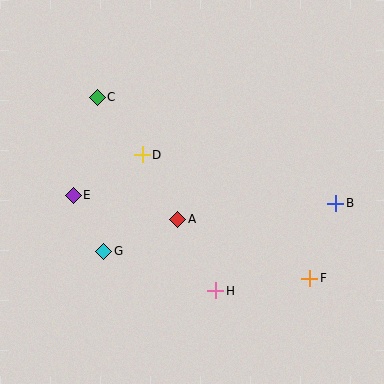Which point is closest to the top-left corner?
Point C is closest to the top-left corner.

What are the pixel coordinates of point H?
Point H is at (216, 291).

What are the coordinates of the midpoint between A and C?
The midpoint between A and C is at (138, 158).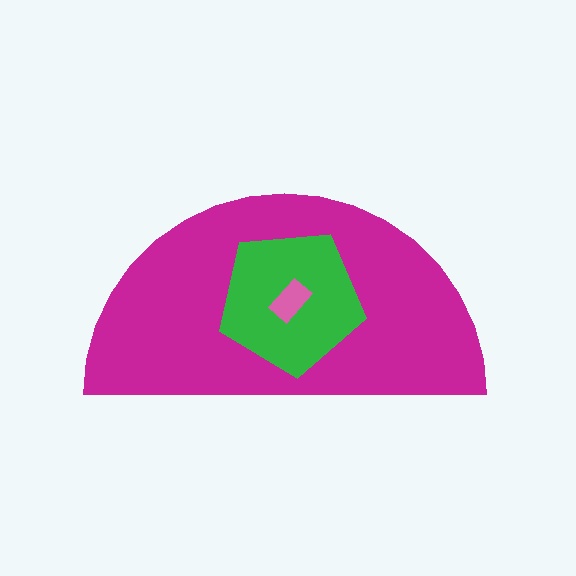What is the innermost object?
The pink rectangle.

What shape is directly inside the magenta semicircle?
The green pentagon.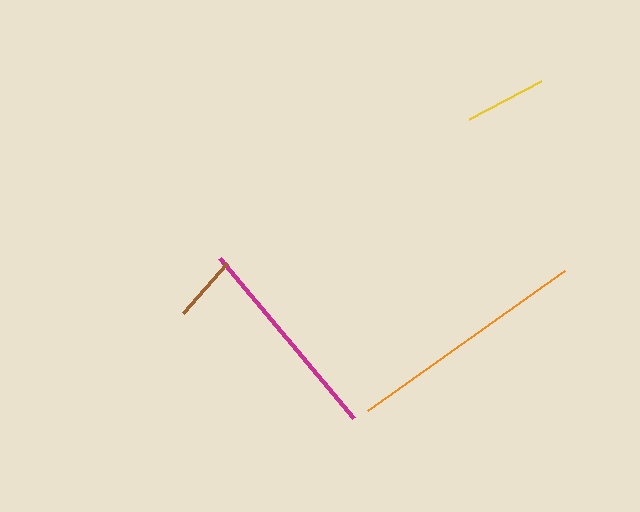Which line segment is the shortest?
The brown line is the shortest at approximately 66 pixels.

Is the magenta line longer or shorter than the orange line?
The orange line is longer than the magenta line.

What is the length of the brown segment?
The brown segment is approximately 66 pixels long.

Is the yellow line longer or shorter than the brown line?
The yellow line is longer than the brown line.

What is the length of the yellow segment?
The yellow segment is approximately 81 pixels long.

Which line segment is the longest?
The orange line is the longest at approximately 241 pixels.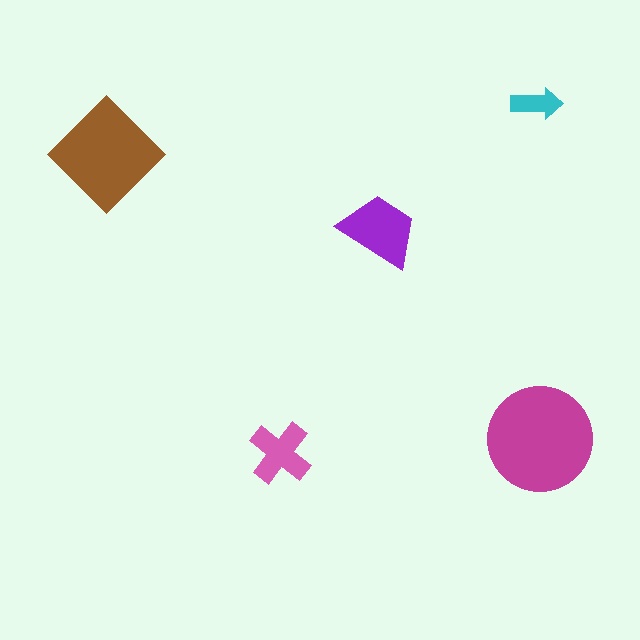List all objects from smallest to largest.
The cyan arrow, the pink cross, the purple trapezoid, the brown diamond, the magenta circle.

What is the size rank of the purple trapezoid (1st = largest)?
3rd.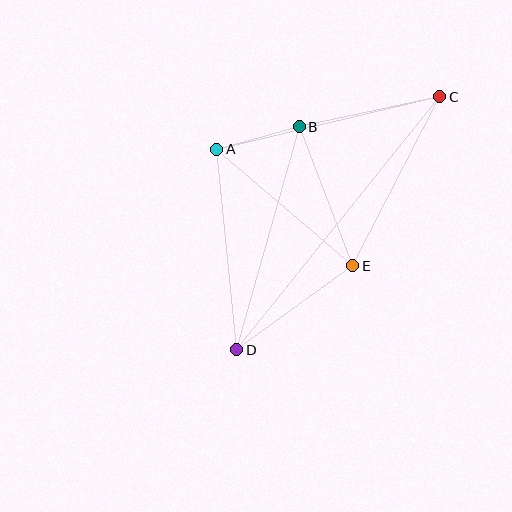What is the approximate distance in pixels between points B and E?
The distance between B and E is approximately 149 pixels.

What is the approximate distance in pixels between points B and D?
The distance between B and D is approximately 231 pixels.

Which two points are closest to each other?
Points A and B are closest to each other.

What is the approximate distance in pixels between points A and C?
The distance between A and C is approximately 229 pixels.